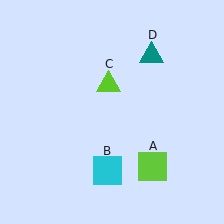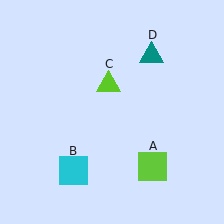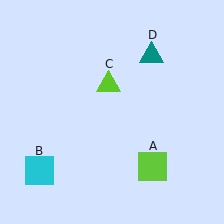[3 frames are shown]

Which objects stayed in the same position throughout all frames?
Lime square (object A) and lime triangle (object C) and teal triangle (object D) remained stationary.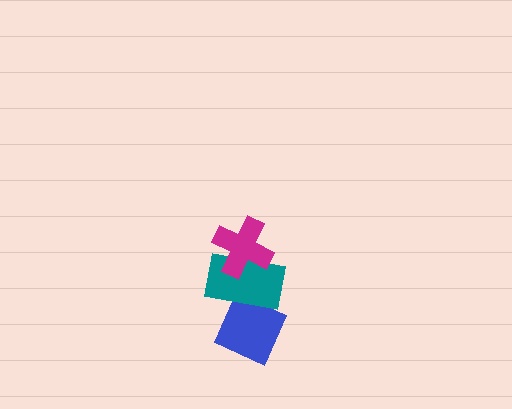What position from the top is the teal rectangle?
The teal rectangle is 2nd from the top.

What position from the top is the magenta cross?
The magenta cross is 1st from the top.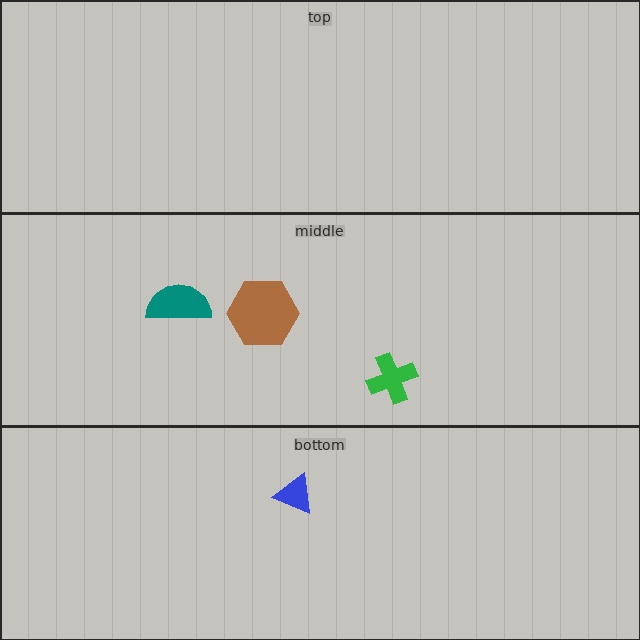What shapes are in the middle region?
The brown hexagon, the teal semicircle, the green cross.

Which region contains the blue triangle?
The bottom region.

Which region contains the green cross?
The middle region.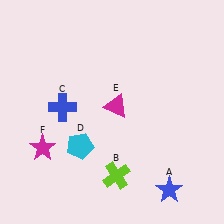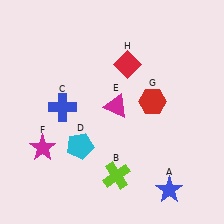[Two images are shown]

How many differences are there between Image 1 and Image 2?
There are 2 differences between the two images.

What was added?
A red hexagon (G), a red diamond (H) were added in Image 2.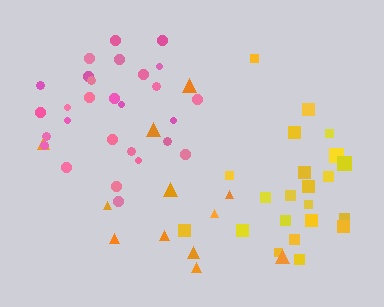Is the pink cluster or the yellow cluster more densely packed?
Yellow.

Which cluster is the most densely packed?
Yellow.